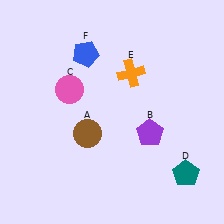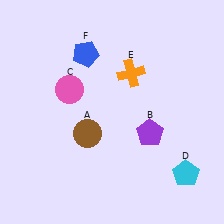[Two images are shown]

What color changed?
The pentagon (D) changed from teal in Image 1 to cyan in Image 2.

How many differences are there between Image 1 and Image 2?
There is 1 difference between the two images.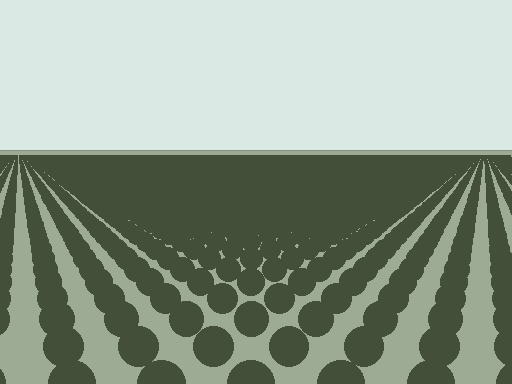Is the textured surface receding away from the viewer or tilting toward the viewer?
The surface is receding away from the viewer. Texture elements get smaller and denser toward the top.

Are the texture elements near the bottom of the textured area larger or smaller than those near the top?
Larger. Near the bottom, elements are closer to the viewer and appear at a bigger on-screen size.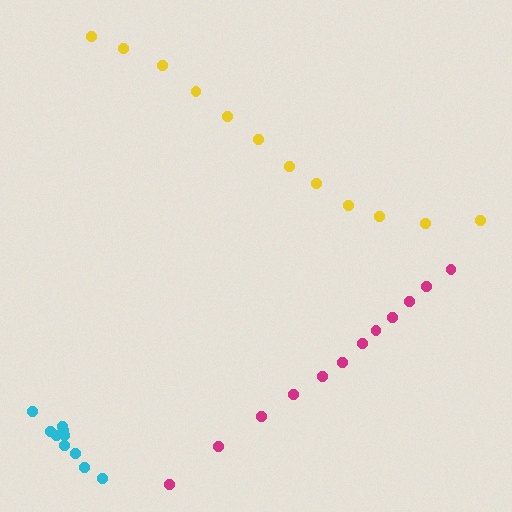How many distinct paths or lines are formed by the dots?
There are 3 distinct paths.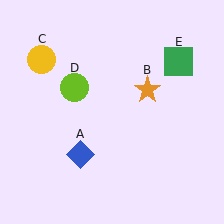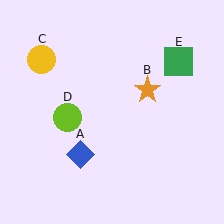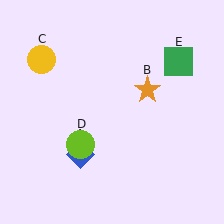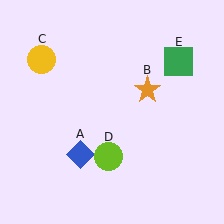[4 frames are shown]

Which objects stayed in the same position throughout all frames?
Blue diamond (object A) and orange star (object B) and yellow circle (object C) and green square (object E) remained stationary.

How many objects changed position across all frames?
1 object changed position: lime circle (object D).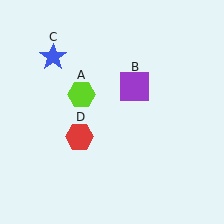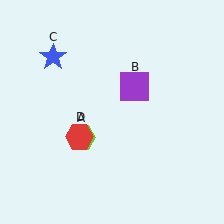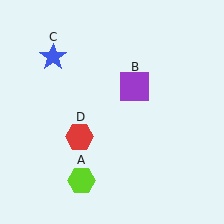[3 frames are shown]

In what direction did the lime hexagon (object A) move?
The lime hexagon (object A) moved down.